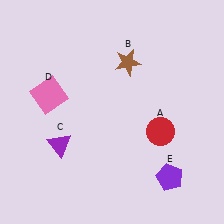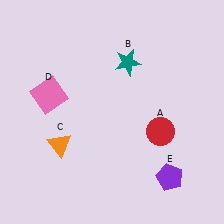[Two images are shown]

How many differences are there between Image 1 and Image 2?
There are 2 differences between the two images.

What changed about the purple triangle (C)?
In Image 1, C is purple. In Image 2, it changed to orange.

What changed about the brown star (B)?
In Image 1, B is brown. In Image 2, it changed to teal.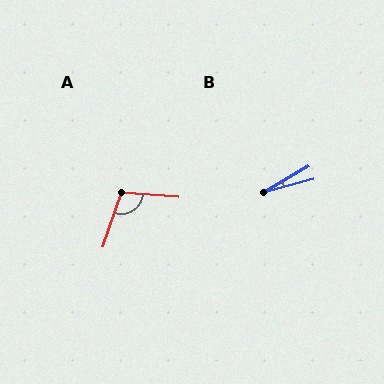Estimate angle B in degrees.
Approximately 16 degrees.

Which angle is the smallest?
B, at approximately 16 degrees.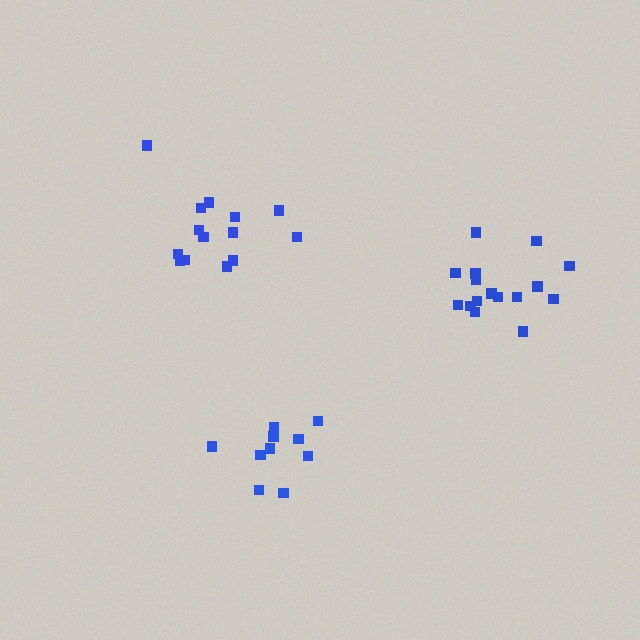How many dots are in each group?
Group 1: 16 dots, Group 2: 10 dots, Group 3: 14 dots (40 total).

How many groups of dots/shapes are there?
There are 3 groups.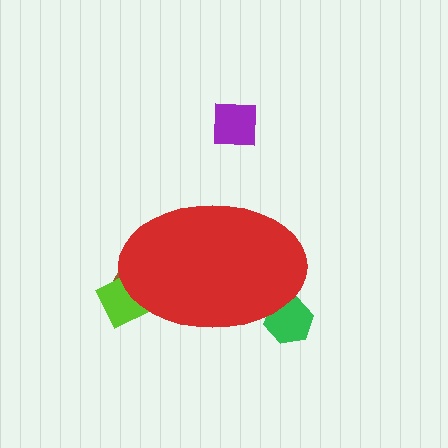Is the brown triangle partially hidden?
Yes, the brown triangle is partially hidden behind the red ellipse.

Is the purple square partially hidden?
No, the purple square is fully visible.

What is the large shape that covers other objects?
A red ellipse.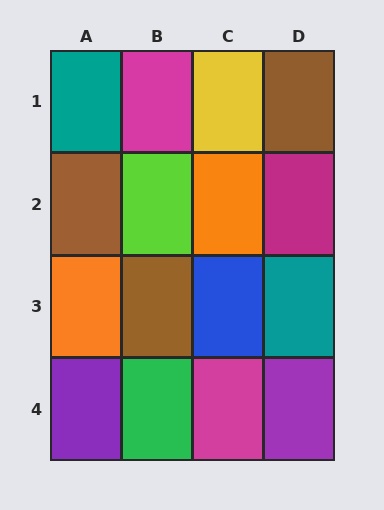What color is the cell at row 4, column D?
Purple.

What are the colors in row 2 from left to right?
Brown, lime, orange, magenta.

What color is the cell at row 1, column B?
Magenta.